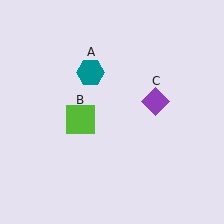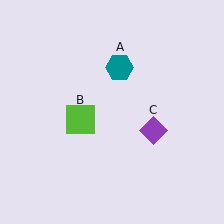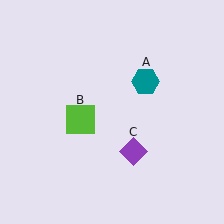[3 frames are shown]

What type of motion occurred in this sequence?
The teal hexagon (object A), purple diamond (object C) rotated clockwise around the center of the scene.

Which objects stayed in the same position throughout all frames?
Lime square (object B) remained stationary.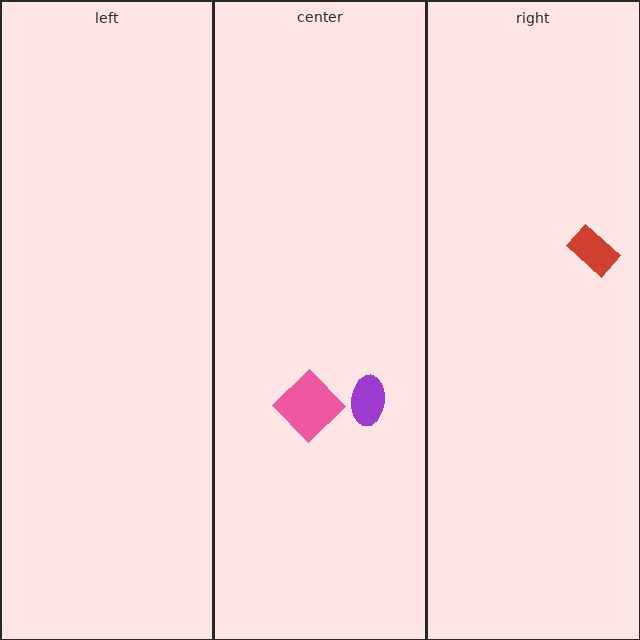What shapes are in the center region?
The purple ellipse, the pink diamond.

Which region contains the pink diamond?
The center region.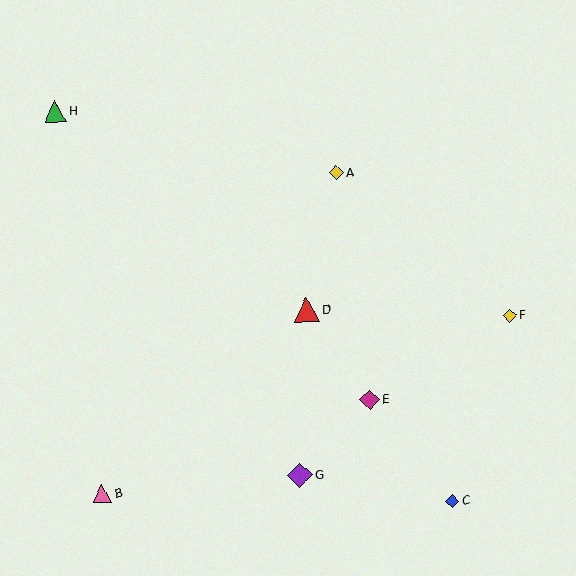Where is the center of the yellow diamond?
The center of the yellow diamond is at (336, 173).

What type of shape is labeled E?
Shape E is a magenta diamond.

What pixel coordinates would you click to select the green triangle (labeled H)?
Click at (55, 111) to select the green triangle H.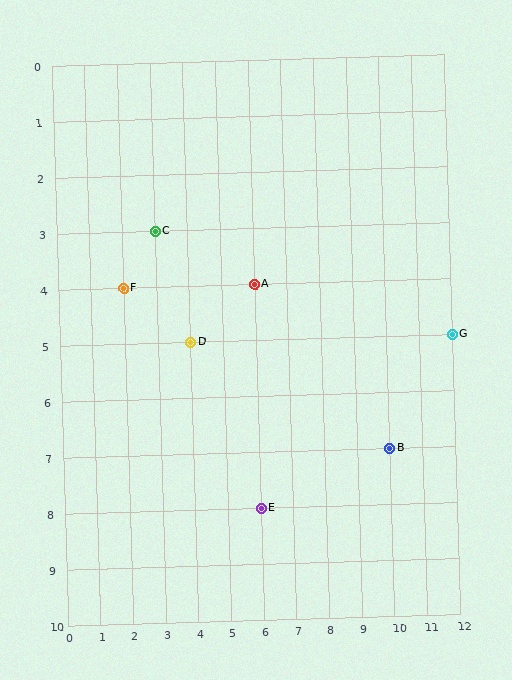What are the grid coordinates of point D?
Point D is at grid coordinates (4, 5).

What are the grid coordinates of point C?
Point C is at grid coordinates (3, 3).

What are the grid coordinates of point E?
Point E is at grid coordinates (6, 8).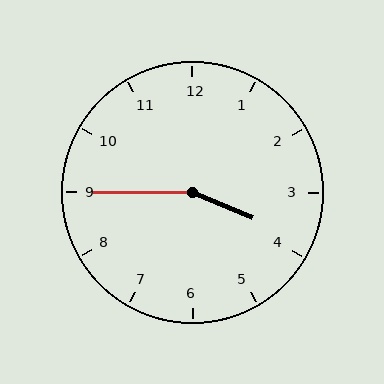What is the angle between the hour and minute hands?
Approximately 158 degrees.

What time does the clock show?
3:45.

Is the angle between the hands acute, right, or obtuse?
It is obtuse.